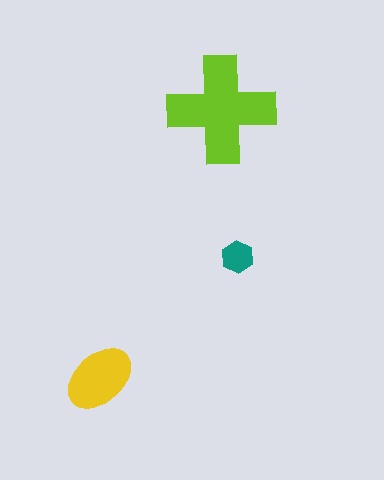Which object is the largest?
The lime cross.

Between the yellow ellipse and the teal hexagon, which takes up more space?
The yellow ellipse.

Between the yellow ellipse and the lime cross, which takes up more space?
The lime cross.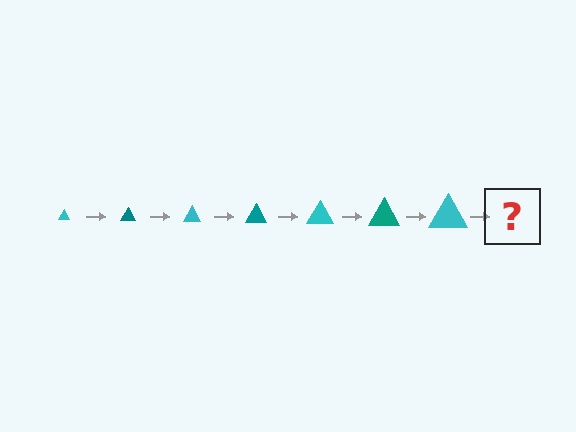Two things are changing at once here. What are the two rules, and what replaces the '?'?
The two rules are that the triangle grows larger each step and the color cycles through cyan and teal. The '?' should be a teal triangle, larger than the previous one.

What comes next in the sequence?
The next element should be a teal triangle, larger than the previous one.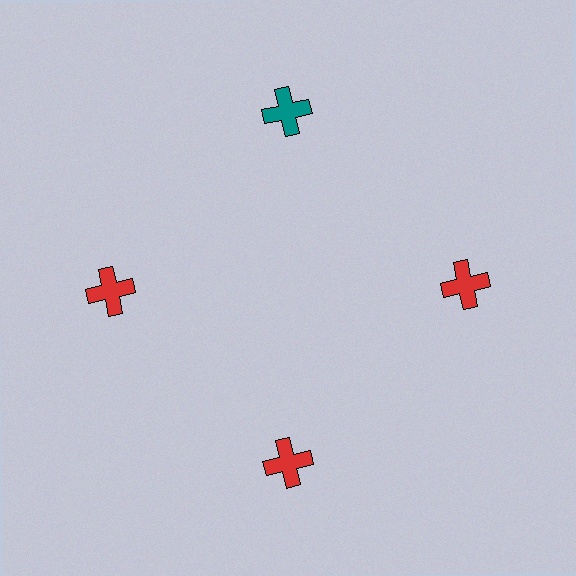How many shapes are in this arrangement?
There are 4 shapes arranged in a ring pattern.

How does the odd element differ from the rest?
It has a different color: teal instead of red.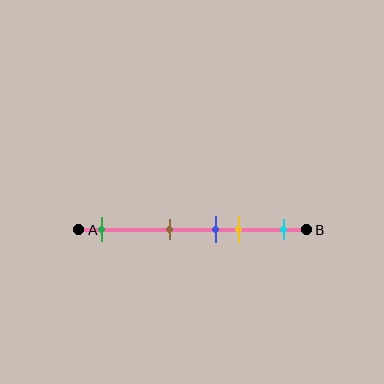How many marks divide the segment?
There are 5 marks dividing the segment.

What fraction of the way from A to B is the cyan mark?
The cyan mark is approximately 90% (0.9) of the way from A to B.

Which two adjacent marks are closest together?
The blue and yellow marks are the closest adjacent pair.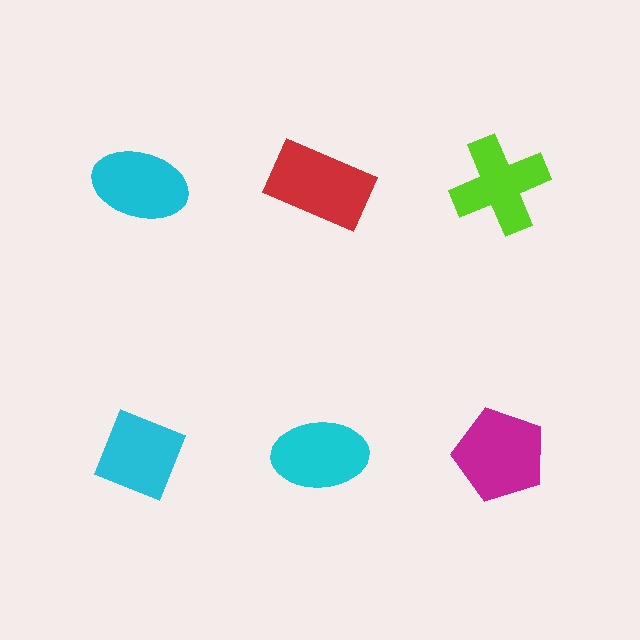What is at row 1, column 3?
A lime cross.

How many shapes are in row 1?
3 shapes.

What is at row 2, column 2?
A cyan ellipse.